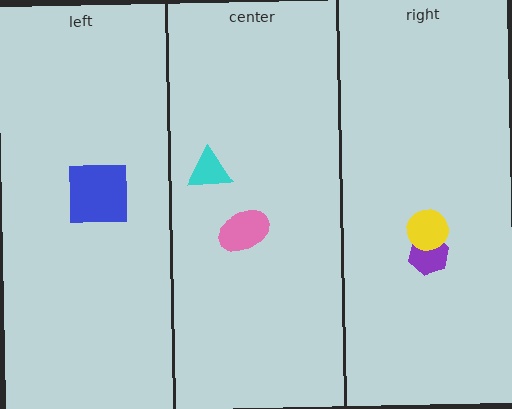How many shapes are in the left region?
1.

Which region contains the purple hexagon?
The right region.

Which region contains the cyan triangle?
The center region.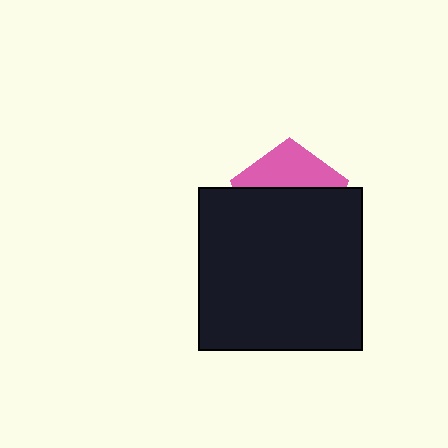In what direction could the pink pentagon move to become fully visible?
The pink pentagon could move up. That would shift it out from behind the black square entirely.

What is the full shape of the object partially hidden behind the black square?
The partially hidden object is a pink pentagon.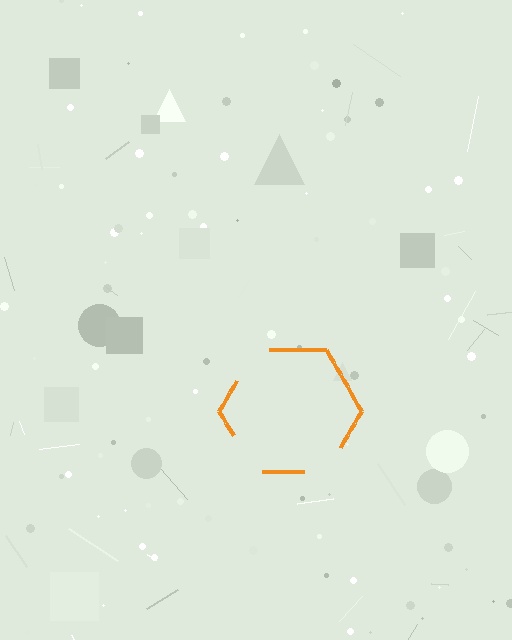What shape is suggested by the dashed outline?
The dashed outline suggests a hexagon.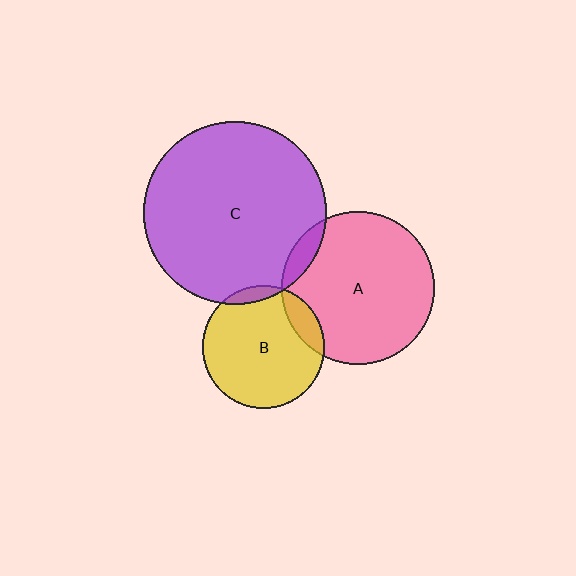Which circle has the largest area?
Circle C (purple).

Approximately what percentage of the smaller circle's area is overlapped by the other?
Approximately 5%.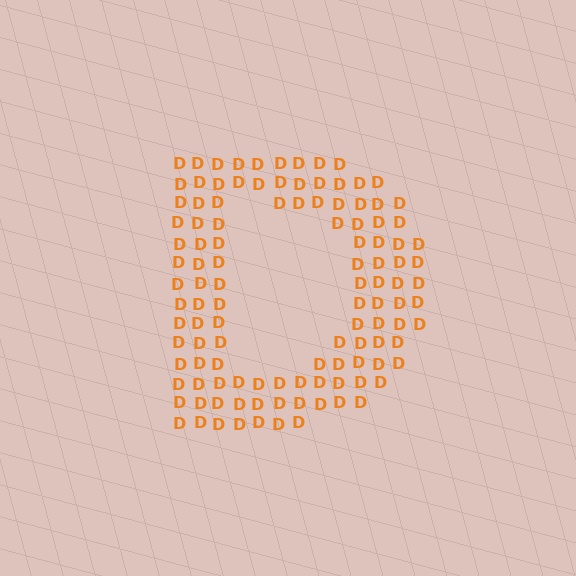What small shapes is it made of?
It is made of small letter D's.